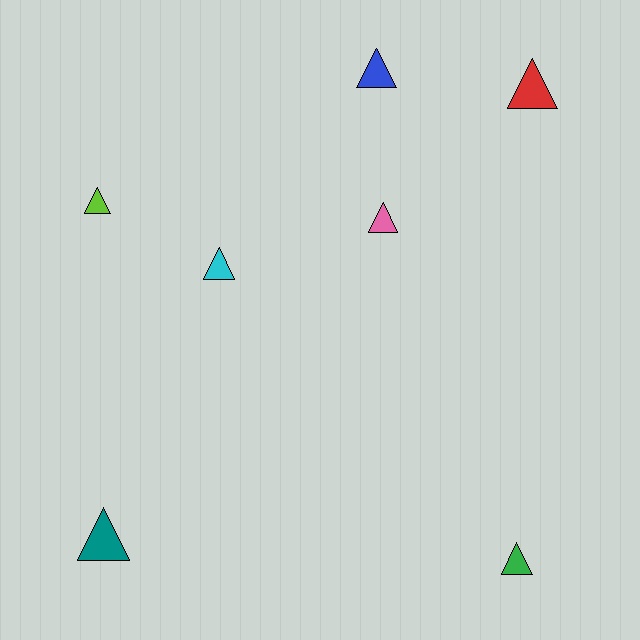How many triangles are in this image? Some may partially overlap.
There are 7 triangles.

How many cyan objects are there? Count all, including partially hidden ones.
There is 1 cyan object.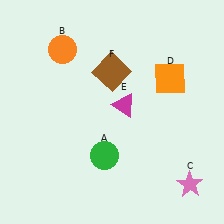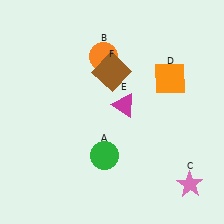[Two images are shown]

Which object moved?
The orange circle (B) moved right.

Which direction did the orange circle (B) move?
The orange circle (B) moved right.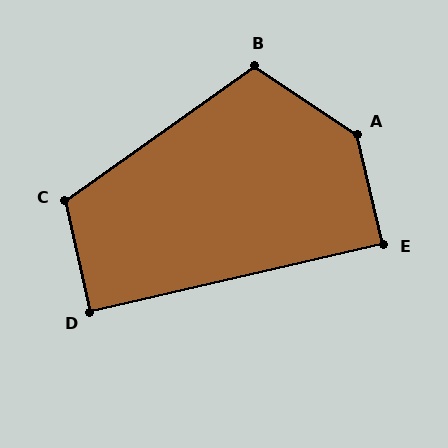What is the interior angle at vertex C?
Approximately 113 degrees (obtuse).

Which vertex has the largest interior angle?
A, at approximately 137 degrees.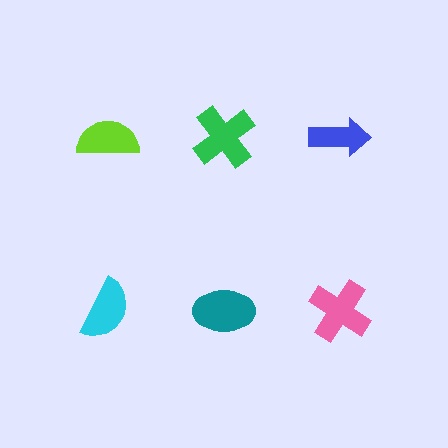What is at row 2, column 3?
A pink cross.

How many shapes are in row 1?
3 shapes.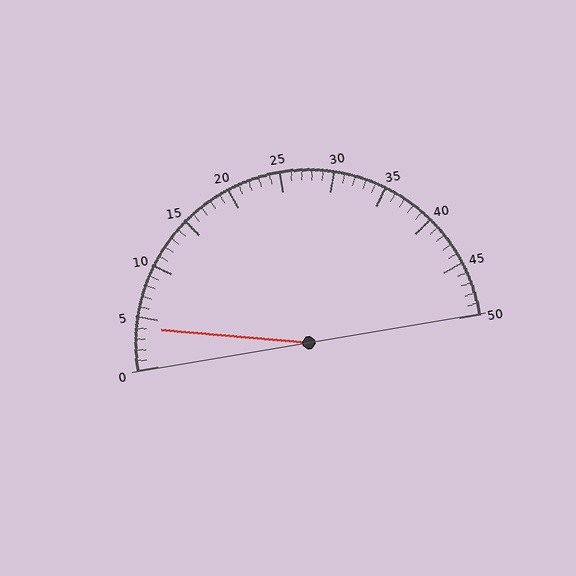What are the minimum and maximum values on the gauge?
The gauge ranges from 0 to 50.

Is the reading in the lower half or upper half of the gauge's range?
The reading is in the lower half of the range (0 to 50).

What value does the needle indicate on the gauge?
The needle indicates approximately 4.